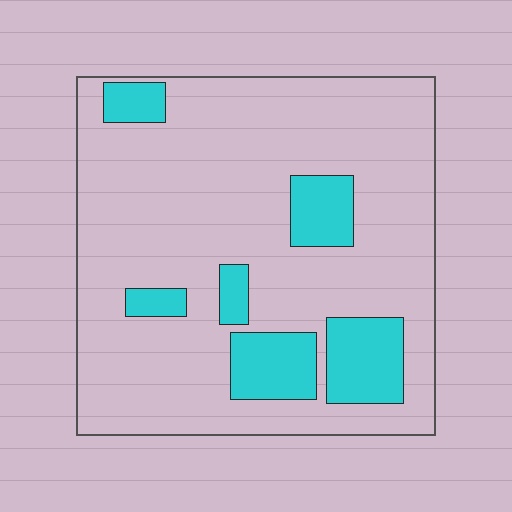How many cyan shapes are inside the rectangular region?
6.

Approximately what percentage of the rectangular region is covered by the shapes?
Approximately 20%.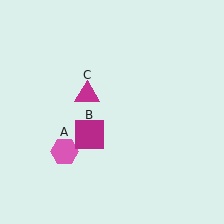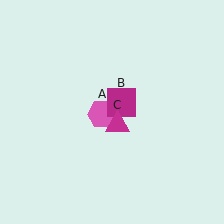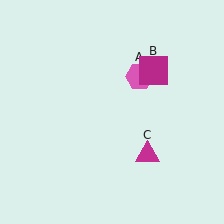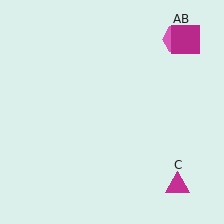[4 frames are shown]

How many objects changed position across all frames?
3 objects changed position: pink hexagon (object A), magenta square (object B), magenta triangle (object C).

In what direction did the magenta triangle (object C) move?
The magenta triangle (object C) moved down and to the right.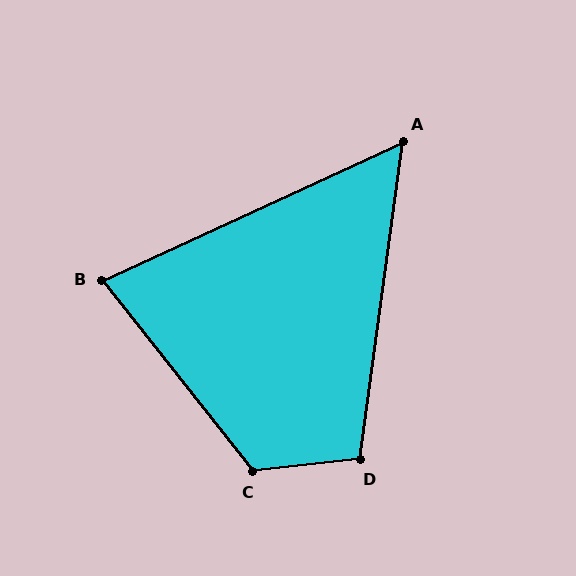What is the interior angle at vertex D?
Approximately 104 degrees (obtuse).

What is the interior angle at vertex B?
Approximately 76 degrees (acute).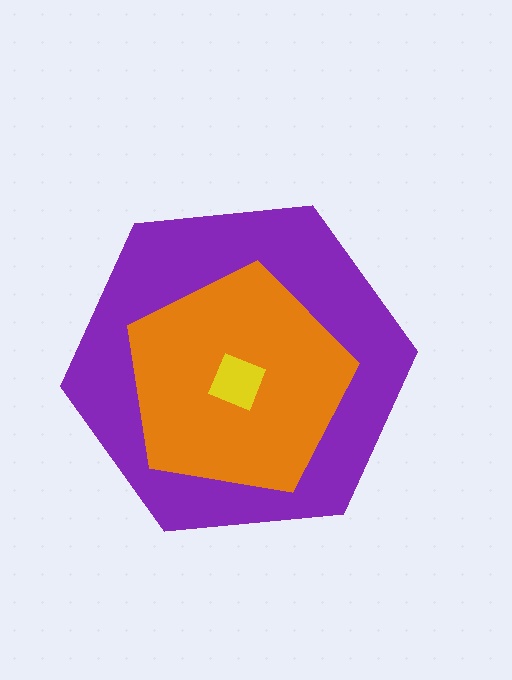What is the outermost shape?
The purple hexagon.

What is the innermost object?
The yellow diamond.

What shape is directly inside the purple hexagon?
The orange pentagon.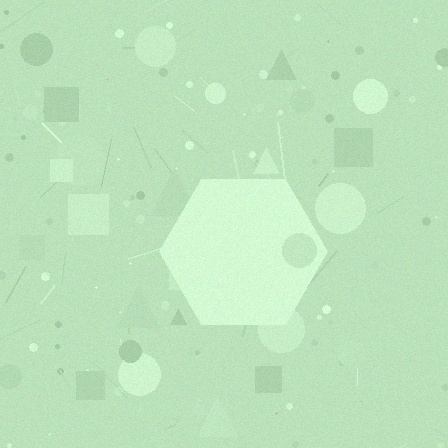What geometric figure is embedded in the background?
A hexagon is embedded in the background.